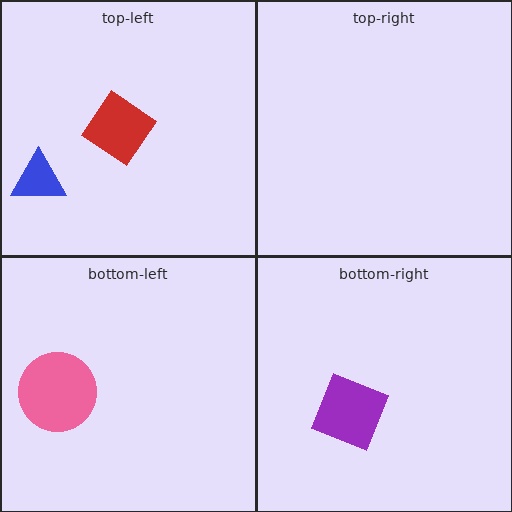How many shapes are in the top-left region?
2.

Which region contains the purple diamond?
The bottom-right region.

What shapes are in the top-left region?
The blue triangle, the red diamond.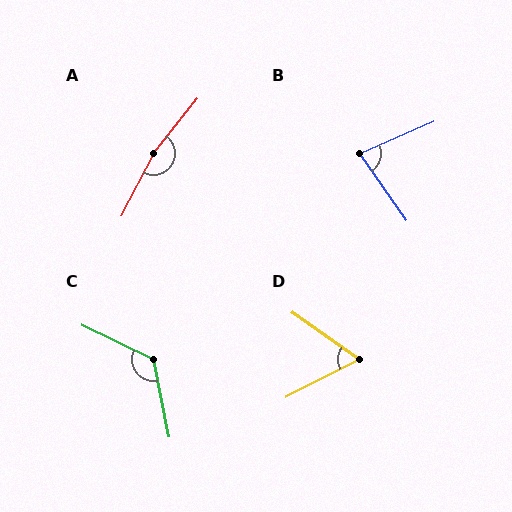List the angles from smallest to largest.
D (62°), B (78°), C (127°), A (169°).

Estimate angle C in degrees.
Approximately 127 degrees.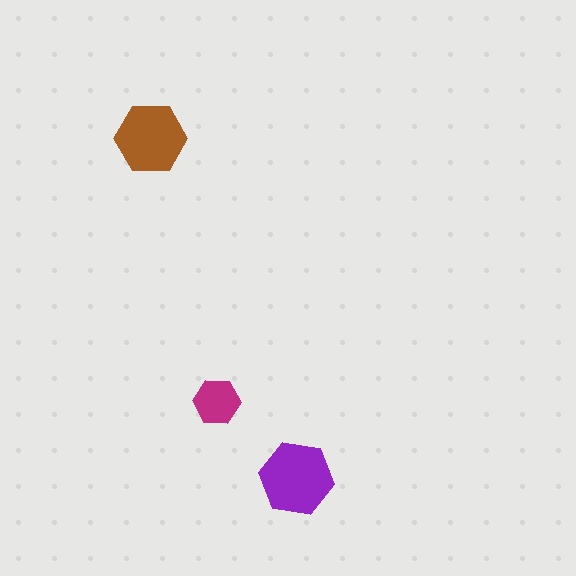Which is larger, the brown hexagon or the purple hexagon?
The purple one.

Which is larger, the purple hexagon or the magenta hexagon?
The purple one.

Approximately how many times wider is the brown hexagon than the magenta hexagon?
About 1.5 times wider.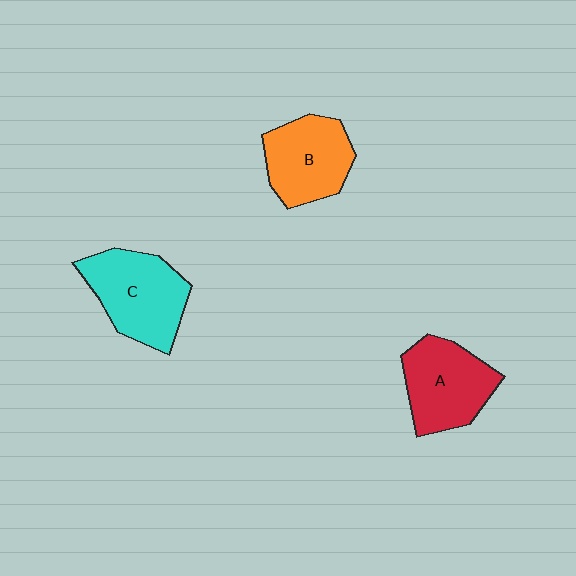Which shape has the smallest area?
Shape B (orange).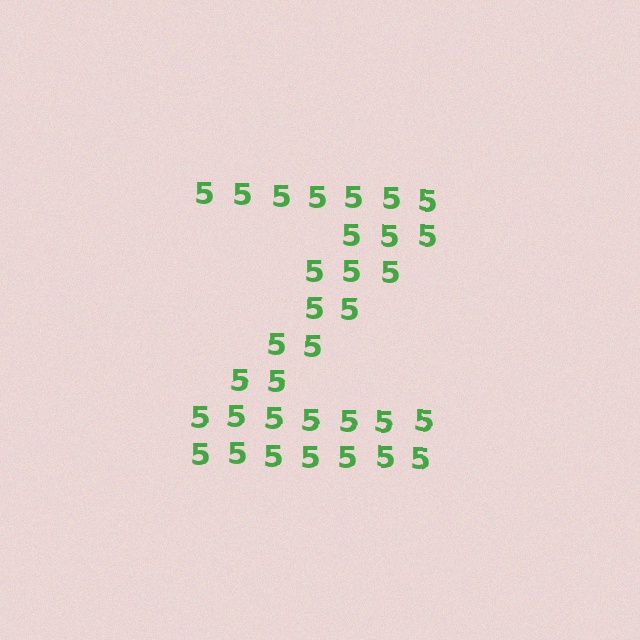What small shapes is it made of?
It is made of small digit 5's.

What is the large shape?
The large shape is the letter Z.